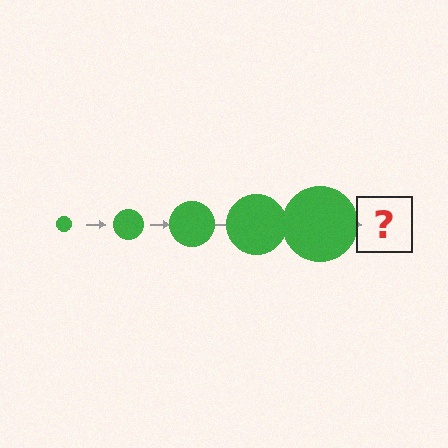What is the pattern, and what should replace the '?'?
The pattern is that the circle gets progressively larger each step. The '?' should be a green circle, larger than the previous one.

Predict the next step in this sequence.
The next step is a green circle, larger than the previous one.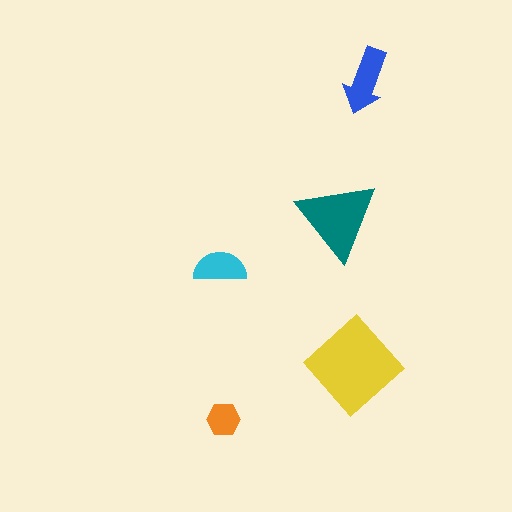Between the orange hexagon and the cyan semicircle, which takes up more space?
The cyan semicircle.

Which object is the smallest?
The orange hexagon.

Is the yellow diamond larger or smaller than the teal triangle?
Larger.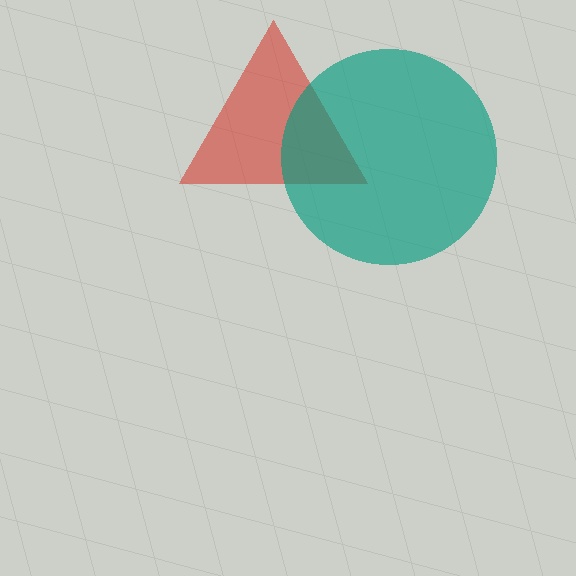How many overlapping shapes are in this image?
There are 2 overlapping shapes in the image.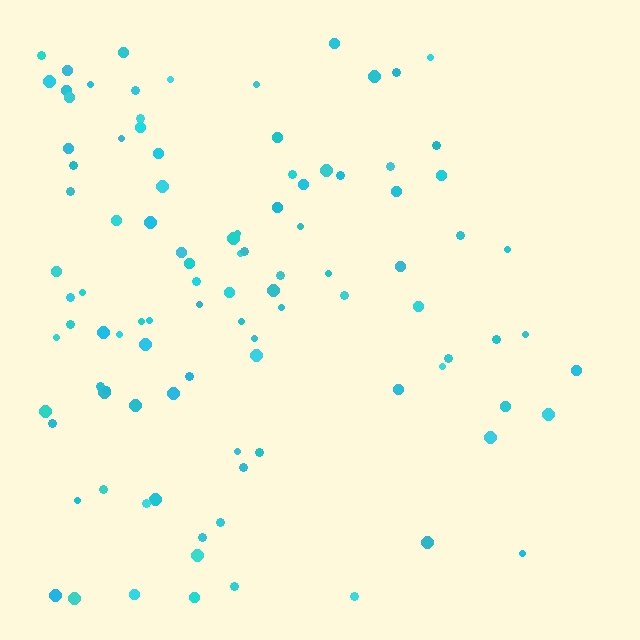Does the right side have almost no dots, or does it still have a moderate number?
Still a moderate number, just noticeably fewer than the left.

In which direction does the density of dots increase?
From right to left, with the left side densest.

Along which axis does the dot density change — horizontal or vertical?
Horizontal.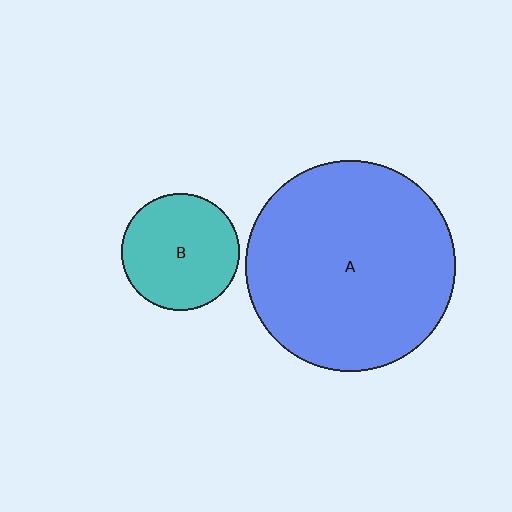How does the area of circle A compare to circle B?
Approximately 3.2 times.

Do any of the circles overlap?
No, none of the circles overlap.